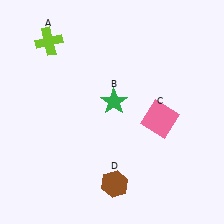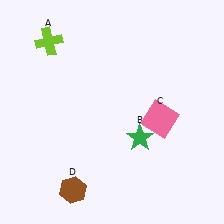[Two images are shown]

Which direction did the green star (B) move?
The green star (B) moved down.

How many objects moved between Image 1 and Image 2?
2 objects moved between the two images.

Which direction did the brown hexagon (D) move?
The brown hexagon (D) moved left.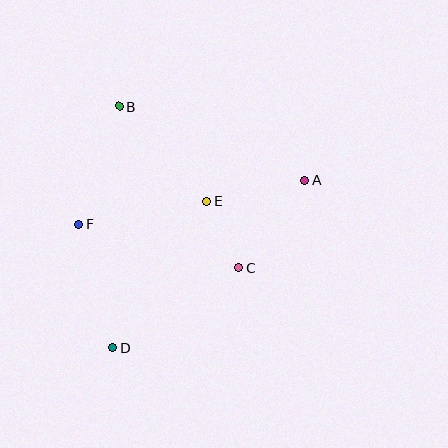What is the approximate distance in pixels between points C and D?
The distance between C and D is approximately 150 pixels.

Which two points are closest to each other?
Points C and E are closest to each other.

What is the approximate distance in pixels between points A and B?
The distance between A and B is approximately 200 pixels.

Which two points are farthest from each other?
Points A and D are farthest from each other.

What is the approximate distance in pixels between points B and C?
The distance between B and C is approximately 201 pixels.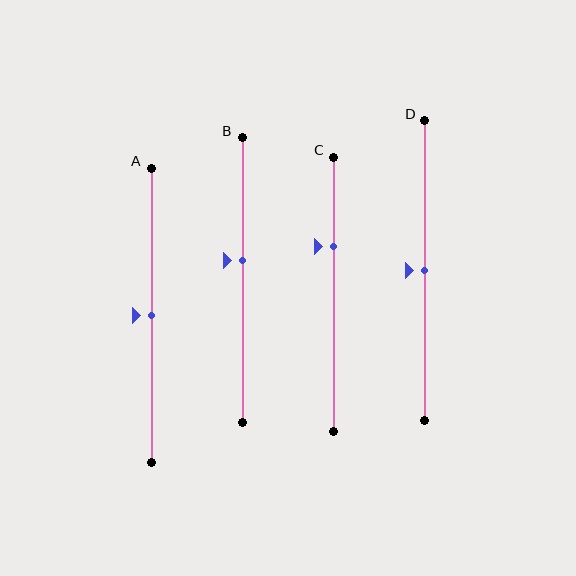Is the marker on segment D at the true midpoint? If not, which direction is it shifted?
Yes, the marker on segment D is at the true midpoint.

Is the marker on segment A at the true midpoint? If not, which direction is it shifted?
Yes, the marker on segment A is at the true midpoint.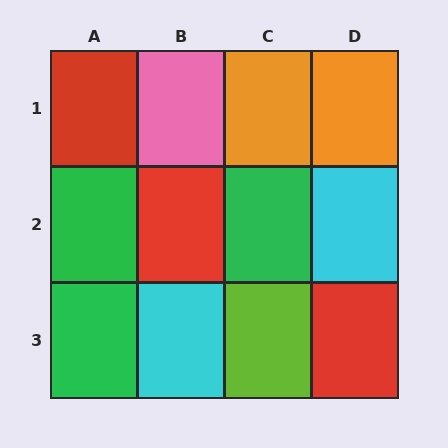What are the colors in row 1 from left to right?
Red, pink, orange, orange.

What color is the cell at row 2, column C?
Green.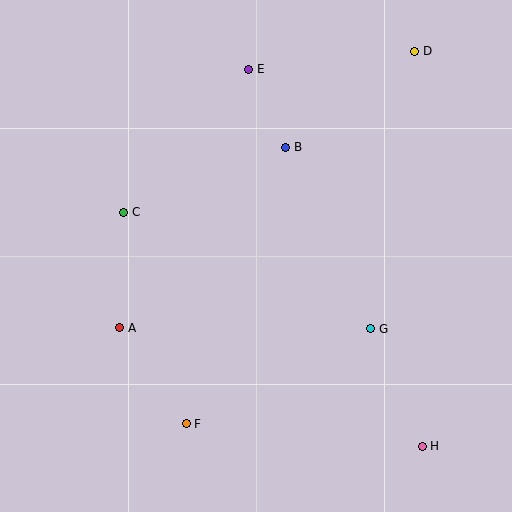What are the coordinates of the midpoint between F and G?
The midpoint between F and G is at (278, 376).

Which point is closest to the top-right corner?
Point D is closest to the top-right corner.